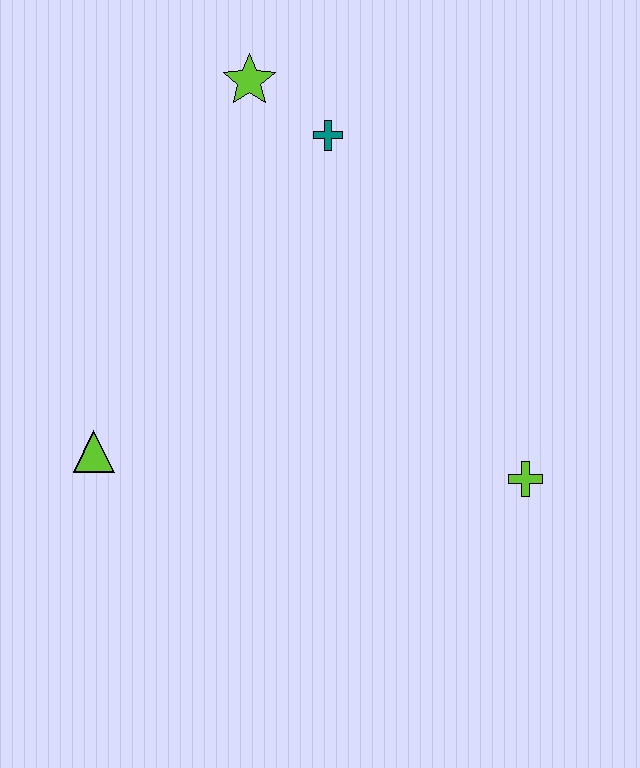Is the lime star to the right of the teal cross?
No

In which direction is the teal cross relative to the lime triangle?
The teal cross is above the lime triangle.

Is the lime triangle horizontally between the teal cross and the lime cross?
No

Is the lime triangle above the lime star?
No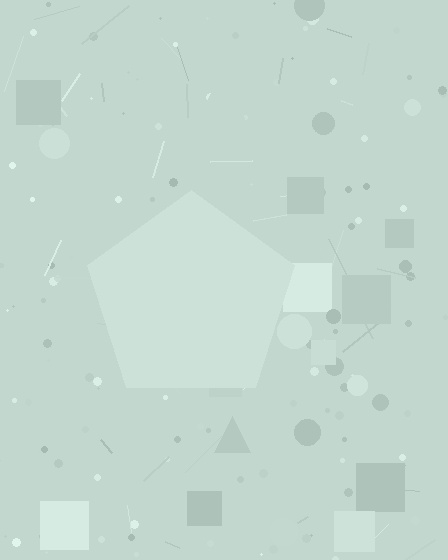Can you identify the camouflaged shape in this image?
The camouflaged shape is a pentagon.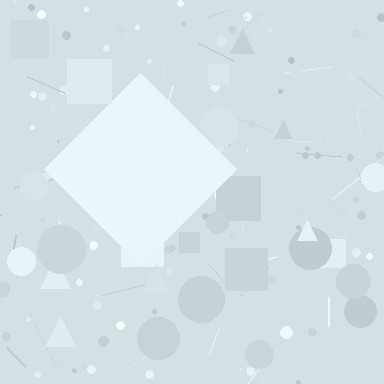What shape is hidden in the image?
A diamond is hidden in the image.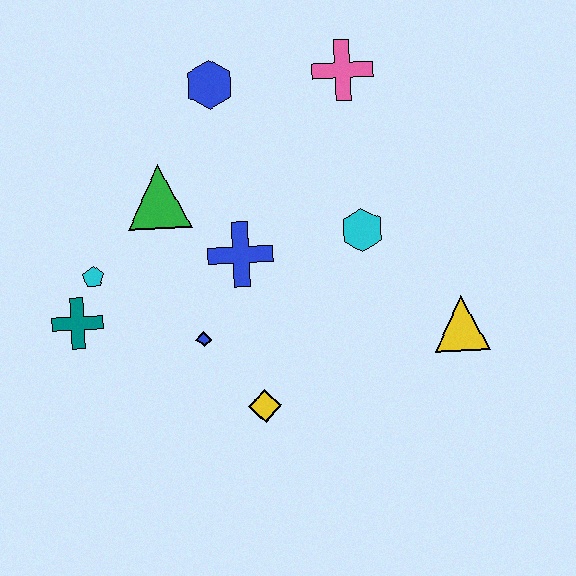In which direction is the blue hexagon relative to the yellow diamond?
The blue hexagon is above the yellow diamond.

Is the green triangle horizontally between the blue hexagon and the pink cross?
No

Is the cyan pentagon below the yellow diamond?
No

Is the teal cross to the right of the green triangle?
No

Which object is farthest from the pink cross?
The teal cross is farthest from the pink cross.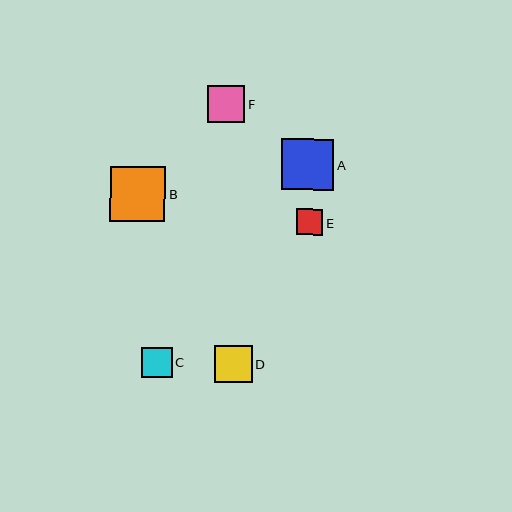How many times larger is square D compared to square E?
Square D is approximately 1.5 times the size of square E.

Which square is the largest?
Square B is the largest with a size of approximately 55 pixels.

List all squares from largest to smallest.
From largest to smallest: B, A, D, F, C, E.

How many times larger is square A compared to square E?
Square A is approximately 2.0 times the size of square E.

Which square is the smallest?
Square E is the smallest with a size of approximately 26 pixels.